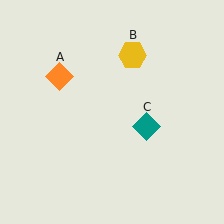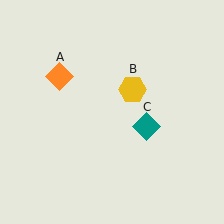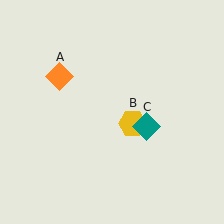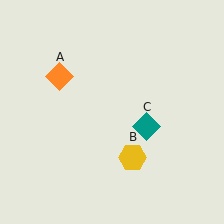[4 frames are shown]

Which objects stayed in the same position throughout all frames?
Orange diamond (object A) and teal diamond (object C) remained stationary.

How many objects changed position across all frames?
1 object changed position: yellow hexagon (object B).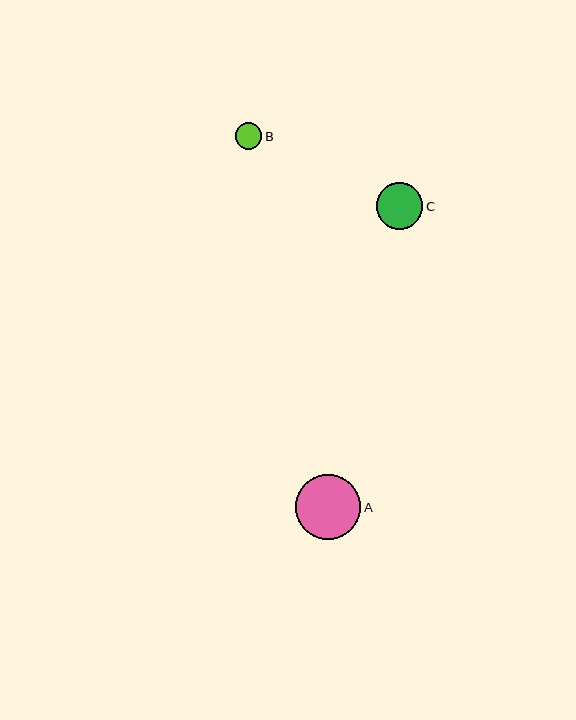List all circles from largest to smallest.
From largest to smallest: A, C, B.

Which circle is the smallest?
Circle B is the smallest with a size of approximately 27 pixels.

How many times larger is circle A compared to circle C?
Circle A is approximately 1.4 times the size of circle C.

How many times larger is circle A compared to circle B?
Circle A is approximately 2.4 times the size of circle B.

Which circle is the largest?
Circle A is the largest with a size of approximately 65 pixels.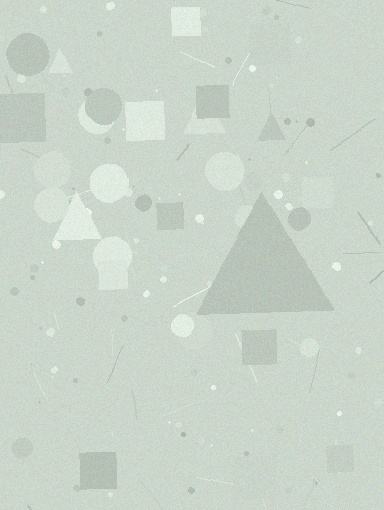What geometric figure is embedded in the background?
A triangle is embedded in the background.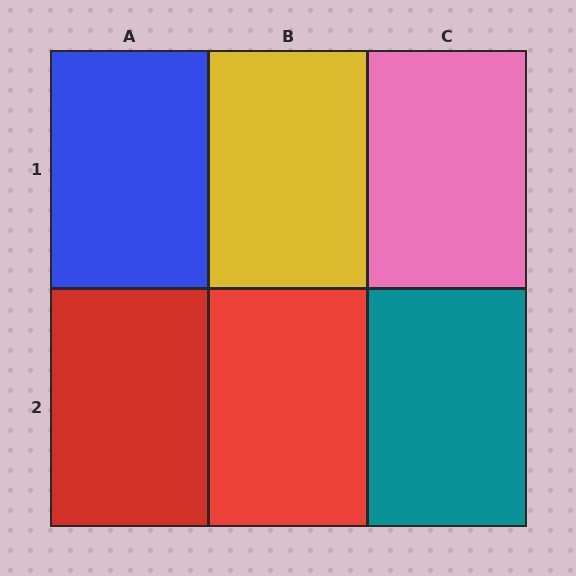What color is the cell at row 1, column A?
Blue.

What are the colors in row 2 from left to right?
Red, red, teal.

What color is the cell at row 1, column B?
Yellow.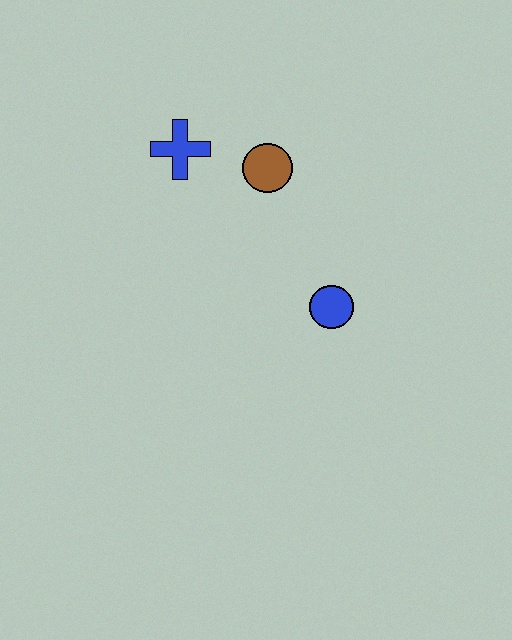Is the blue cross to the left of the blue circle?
Yes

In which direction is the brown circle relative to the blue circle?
The brown circle is above the blue circle.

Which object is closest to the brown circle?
The blue cross is closest to the brown circle.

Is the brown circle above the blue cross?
No